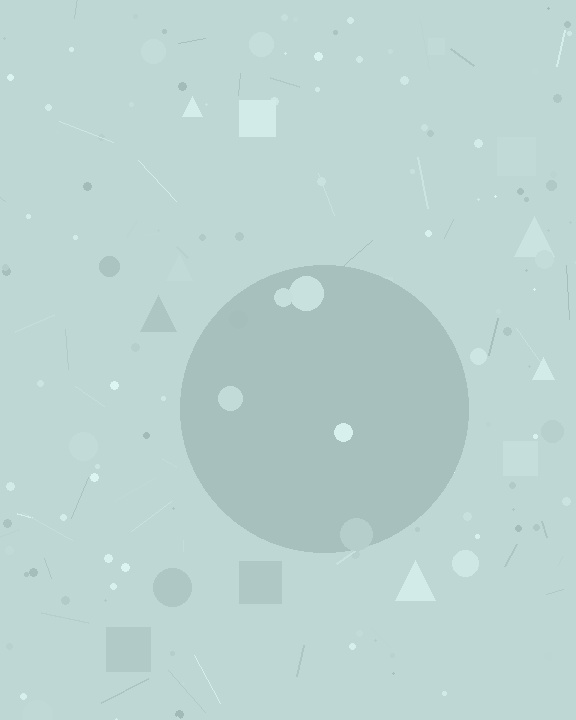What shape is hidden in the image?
A circle is hidden in the image.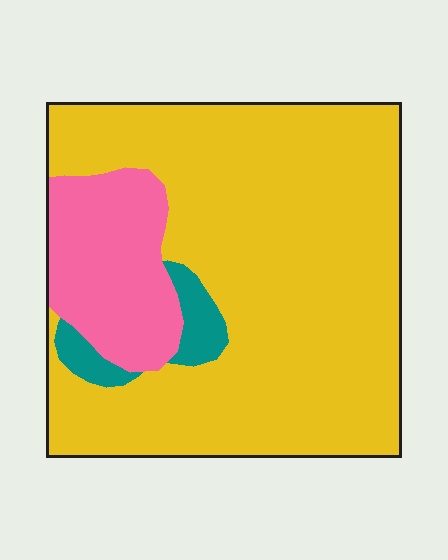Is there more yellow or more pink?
Yellow.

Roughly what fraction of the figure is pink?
Pink covers 17% of the figure.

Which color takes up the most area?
Yellow, at roughly 80%.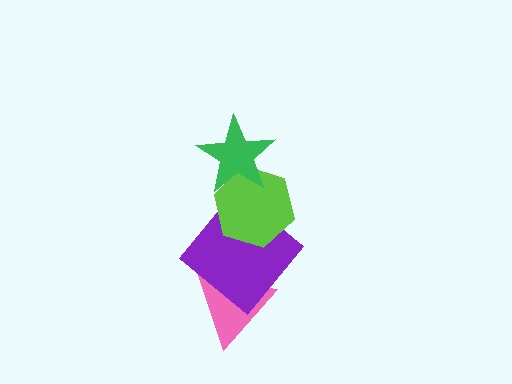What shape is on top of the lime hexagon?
The green star is on top of the lime hexagon.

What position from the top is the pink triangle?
The pink triangle is 4th from the top.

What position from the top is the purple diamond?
The purple diamond is 3rd from the top.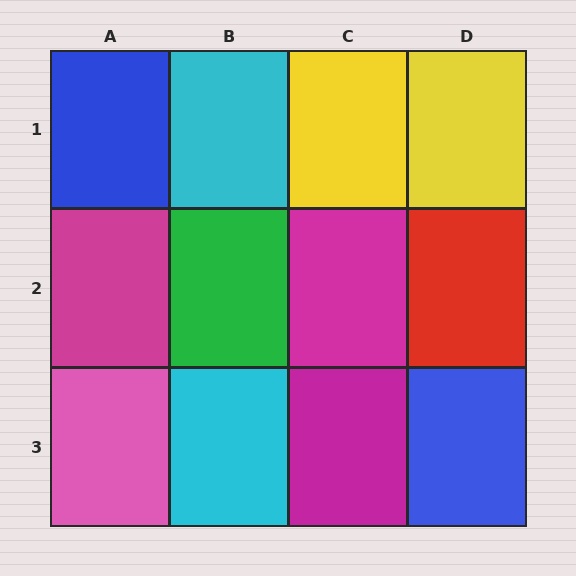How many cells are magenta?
3 cells are magenta.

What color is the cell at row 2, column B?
Green.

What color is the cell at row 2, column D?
Red.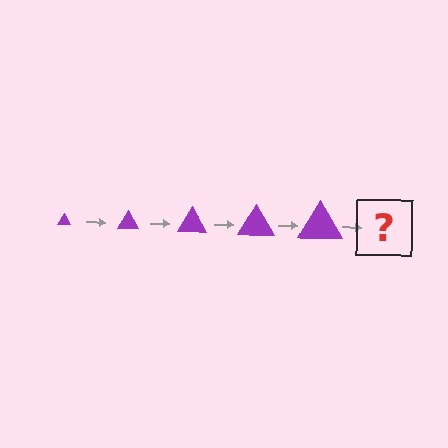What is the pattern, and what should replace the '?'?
The pattern is that the triangle gets progressively larger each step. The '?' should be a purple triangle, larger than the previous one.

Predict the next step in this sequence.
The next step is a purple triangle, larger than the previous one.